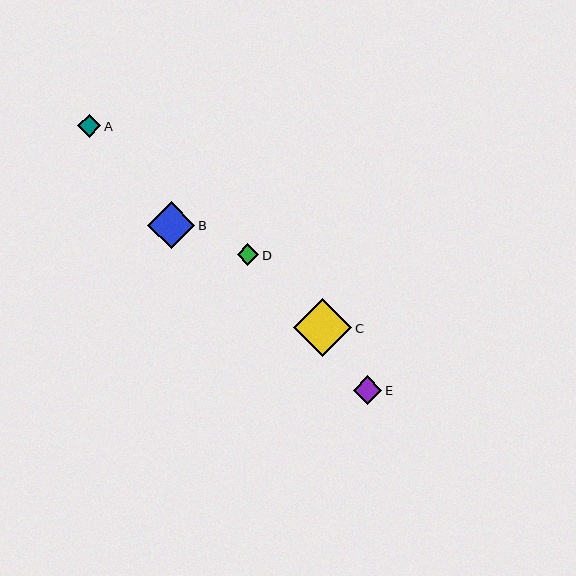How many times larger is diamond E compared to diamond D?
Diamond E is approximately 1.3 times the size of diamond D.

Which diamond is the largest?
Diamond C is the largest with a size of approximately 58 pixels.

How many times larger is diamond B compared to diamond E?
Diamond B is approximately 1.6 times the size of diamond E.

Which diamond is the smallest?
Diamond D is the smallest with a size of approximately 22 pixels.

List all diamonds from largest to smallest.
From largest to smallest: C, B, E, A, D.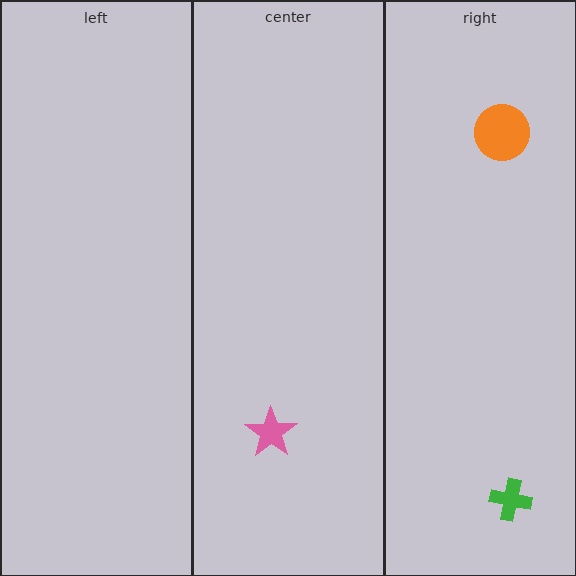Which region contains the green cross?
The right region.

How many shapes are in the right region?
2.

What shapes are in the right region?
The green cross, the orange circle.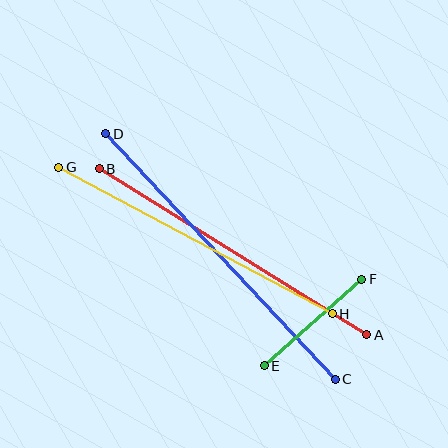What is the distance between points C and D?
The distance is approximately 336 pixels.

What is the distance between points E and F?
The distance is approximately 130 pixels.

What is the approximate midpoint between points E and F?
The midpoint is at approximately (313, 322) pixels.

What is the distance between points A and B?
The distance is approximately 315 pixels.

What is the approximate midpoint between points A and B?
The midpoint is at approximately (233, 252) pixels.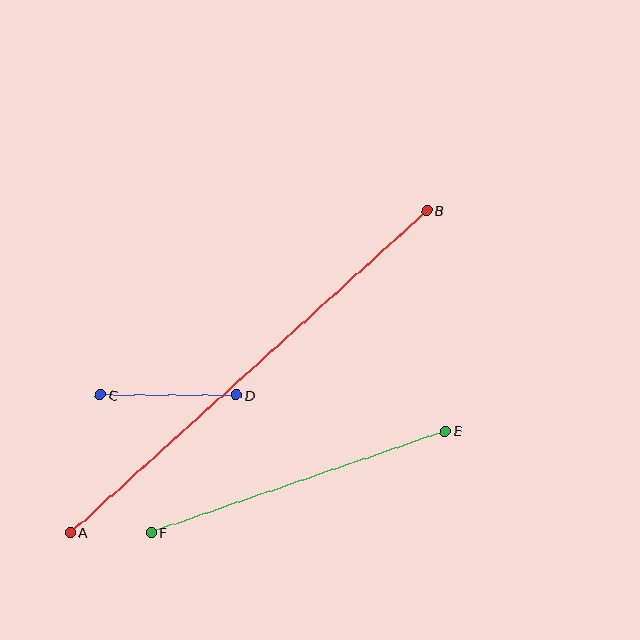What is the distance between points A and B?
The distance is approximately 480 pixels.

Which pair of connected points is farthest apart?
Points A and B are farthest apart.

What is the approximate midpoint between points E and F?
The midpoint is at approximately (299, 482) pixels.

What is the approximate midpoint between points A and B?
The midpoint is at approximately (249, 371) pixels.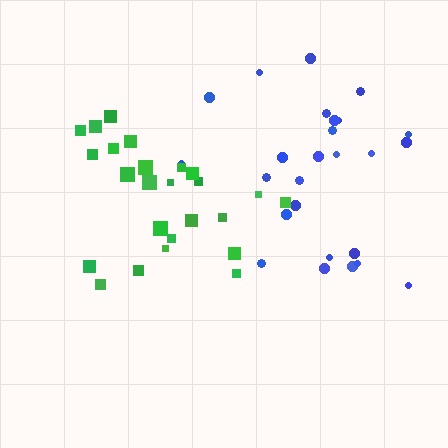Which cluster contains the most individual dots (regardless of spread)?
Blue (26).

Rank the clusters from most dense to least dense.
green, blue.